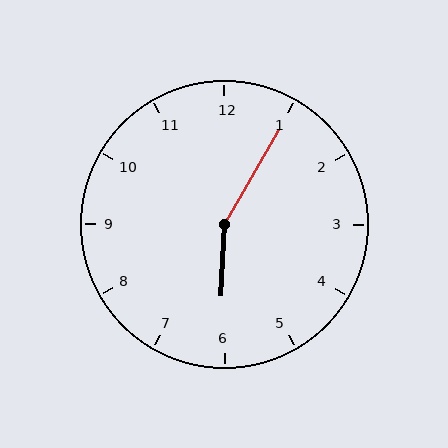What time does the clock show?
6:05.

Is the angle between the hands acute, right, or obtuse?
It is obtuse.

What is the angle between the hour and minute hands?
Approximately 152 degrees.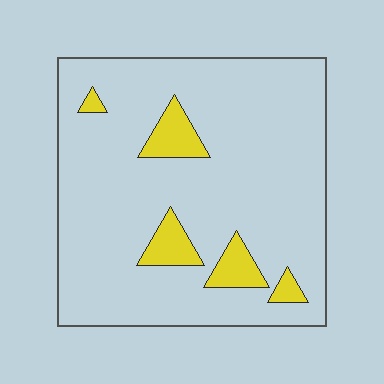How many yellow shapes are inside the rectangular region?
5.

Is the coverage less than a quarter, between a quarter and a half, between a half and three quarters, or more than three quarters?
Less than a quarter.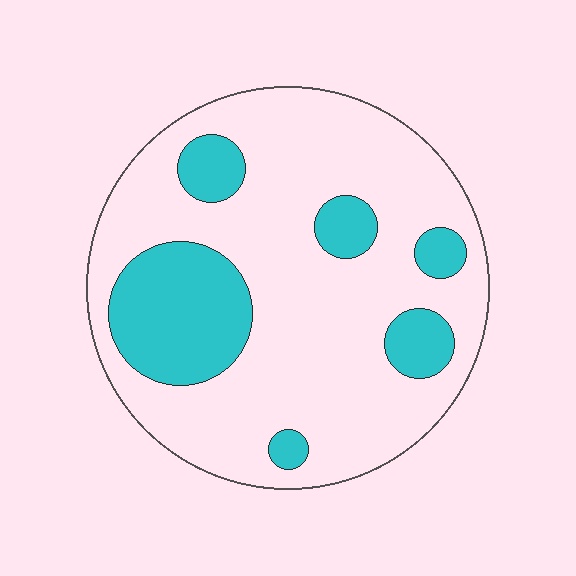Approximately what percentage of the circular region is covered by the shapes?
Approximately 25%.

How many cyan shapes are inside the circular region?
6.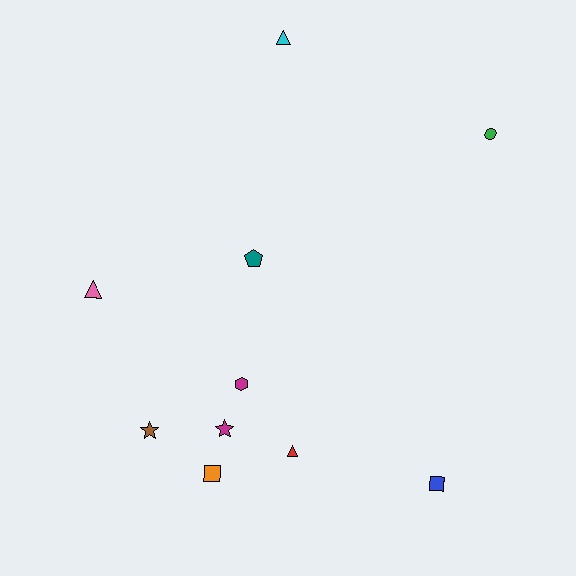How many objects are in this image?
There are 10 objects.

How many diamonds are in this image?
There are no diamonds.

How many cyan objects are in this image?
There is 1 cyan object.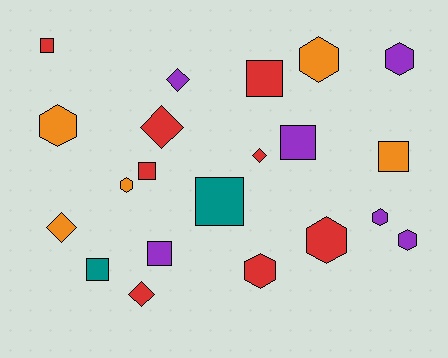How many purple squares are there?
There are 2 purple squares.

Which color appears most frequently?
Red, with 8 objects.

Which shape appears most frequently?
Hexagon, with 8 objects.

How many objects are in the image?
There are 21 objects.